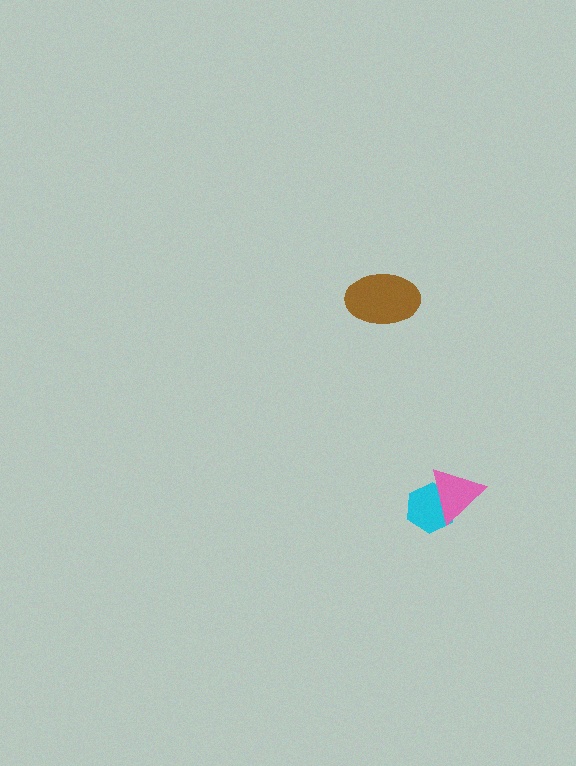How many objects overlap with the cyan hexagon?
1 object overlaps with the cyan hexagon.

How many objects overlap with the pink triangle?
1 object overlaps with the pink triangle.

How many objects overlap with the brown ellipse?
0 objects overlap with the brown ellipse.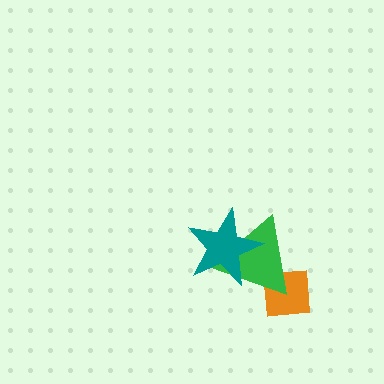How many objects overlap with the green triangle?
2 objects overlap with the green triangle.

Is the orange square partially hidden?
Yes, it is partially covered by another shape.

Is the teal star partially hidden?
No, no other shape covers it.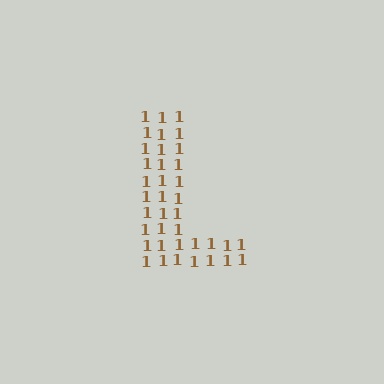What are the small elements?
The small elements are digit 1's.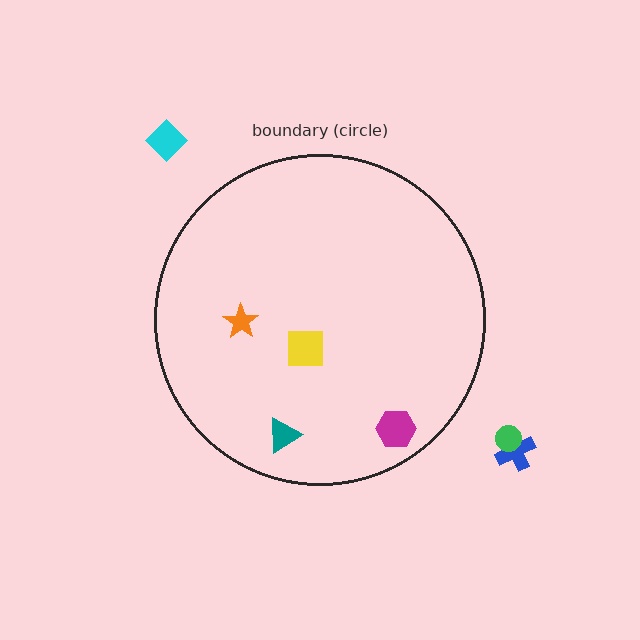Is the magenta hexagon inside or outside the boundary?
Inside.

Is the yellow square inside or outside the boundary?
Inside.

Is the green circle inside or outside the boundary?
Outside.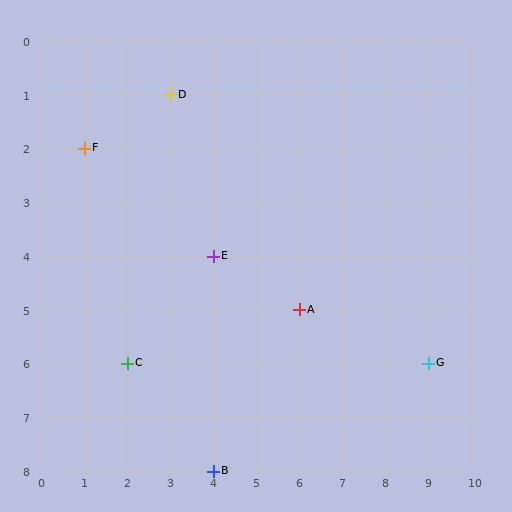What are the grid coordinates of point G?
Point G is at grid coordinates (9, 6).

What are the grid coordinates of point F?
Point F is at grid coordinates (1, 2).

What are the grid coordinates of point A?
Point A is at grid coordinates (6, 5).